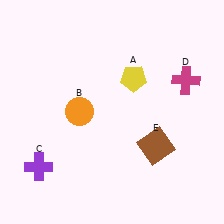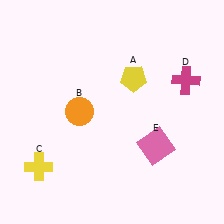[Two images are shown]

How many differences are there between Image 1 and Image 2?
There are 2 differences between the two images.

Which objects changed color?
C changed from purple to yellow. E changed from brown to pink.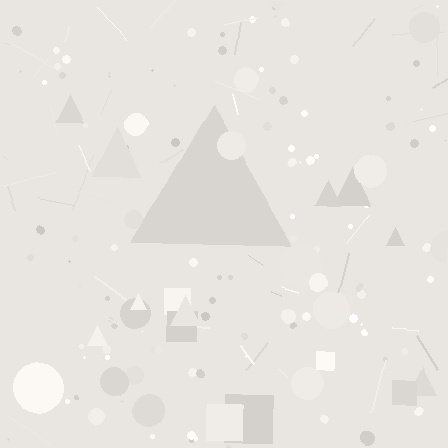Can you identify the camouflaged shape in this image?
The camouflaged shape is a triangle.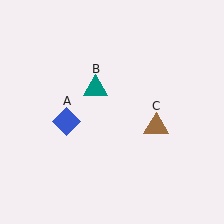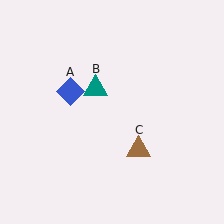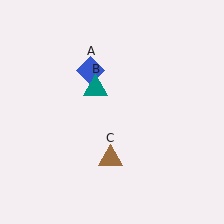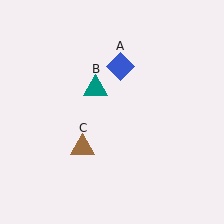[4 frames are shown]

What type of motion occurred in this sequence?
The blue diamond (object A), brown triangle (object C) rotated clockwise around the center of the scene.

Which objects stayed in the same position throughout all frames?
Teal triangle (object B) remained stationary.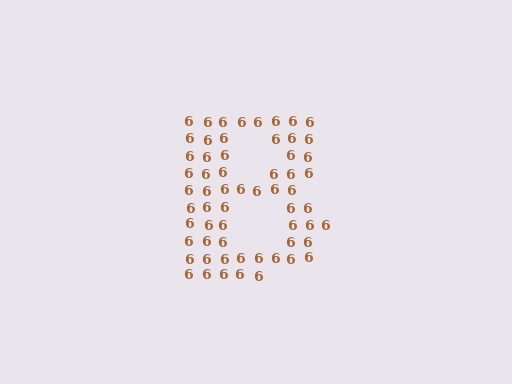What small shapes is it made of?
It is made of small digit 6's.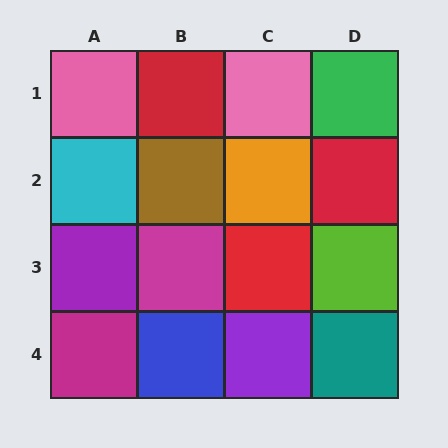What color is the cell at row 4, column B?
Blue.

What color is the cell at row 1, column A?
Pink.